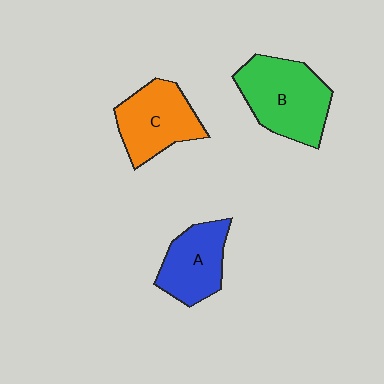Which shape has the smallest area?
Shape A (blue).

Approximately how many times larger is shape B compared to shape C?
Approximately 1.2 times.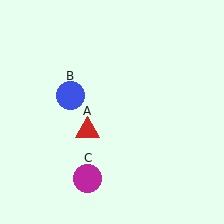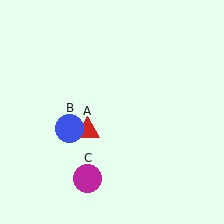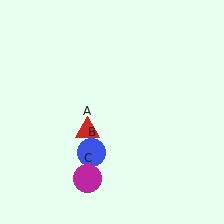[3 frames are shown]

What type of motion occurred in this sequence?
The blue circle (object B) rotated counterclockwise around the center of the scene.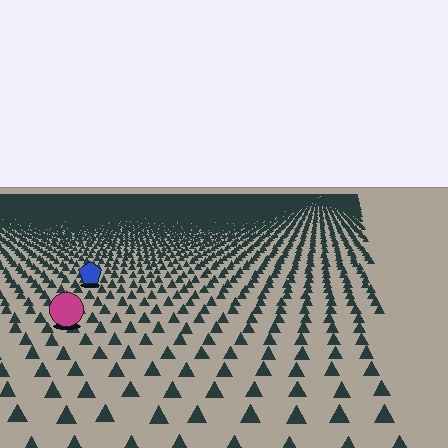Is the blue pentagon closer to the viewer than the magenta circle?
No. The magenta circle is closer — you can tell from the texture gradient: the ground texture is coarser near it.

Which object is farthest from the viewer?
The blue pentagon is farthest from the viewer. It appears smaller and the ground texture around it is denser.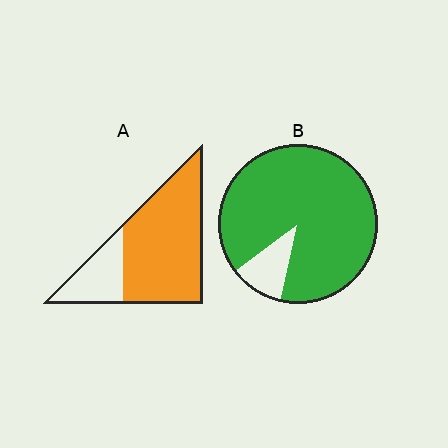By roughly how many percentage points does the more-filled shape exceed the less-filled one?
By roughly 15 percentage points (B over A).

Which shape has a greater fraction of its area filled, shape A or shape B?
Shape B.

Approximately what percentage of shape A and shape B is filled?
A is approximately 75% and B is approximately 90%.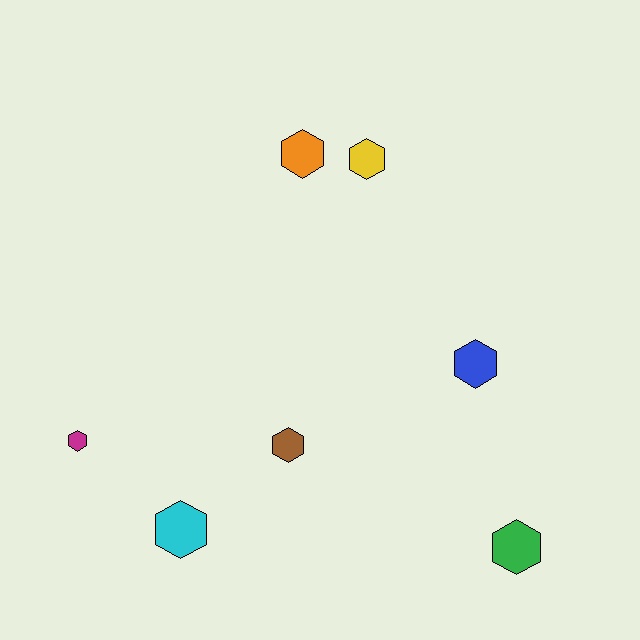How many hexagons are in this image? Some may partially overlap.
There are 7 hexagons.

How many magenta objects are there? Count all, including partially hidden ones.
There is 1 magenta object.